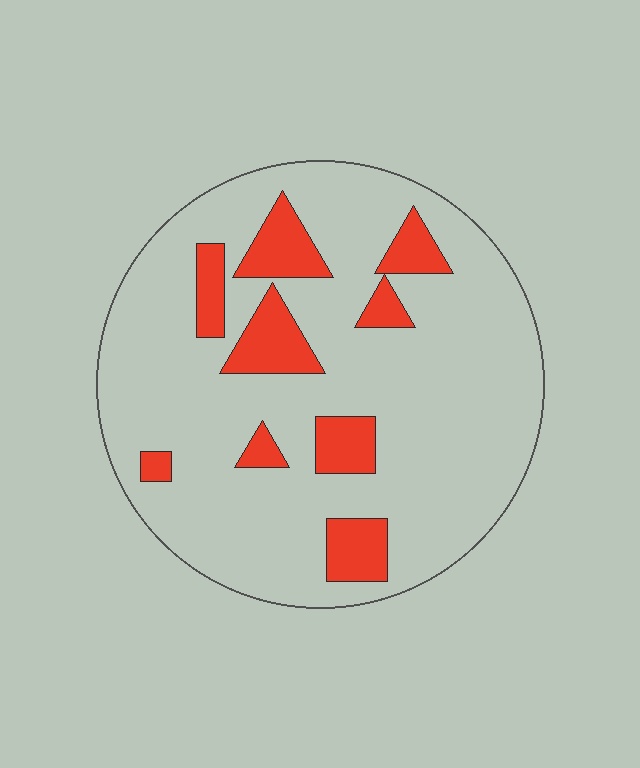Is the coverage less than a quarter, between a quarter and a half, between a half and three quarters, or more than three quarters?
Less than a quarter.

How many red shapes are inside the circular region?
9.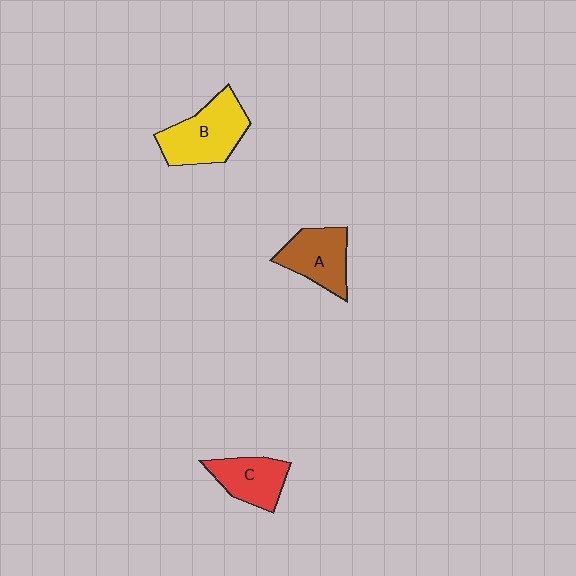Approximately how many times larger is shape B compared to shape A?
Approximately 1.3 times.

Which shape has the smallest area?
Shape C (red).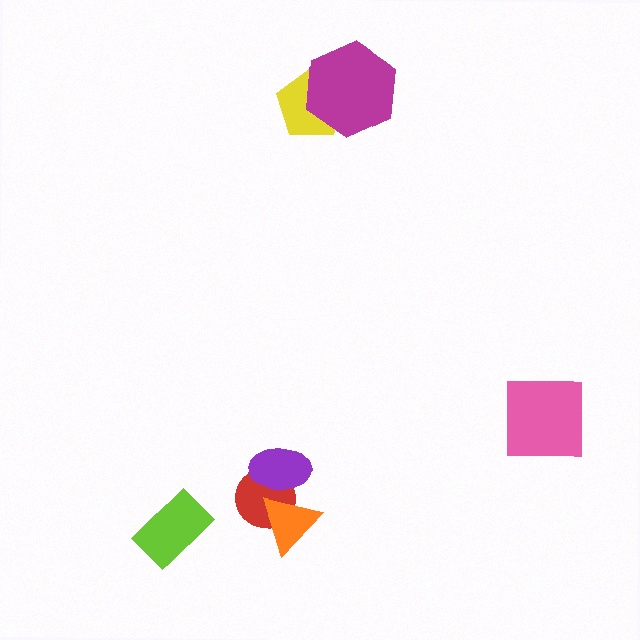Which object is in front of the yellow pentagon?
The magenta hexagon is in front of the yellow pentagon.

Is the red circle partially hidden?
Yes, it is partially covered by another shape.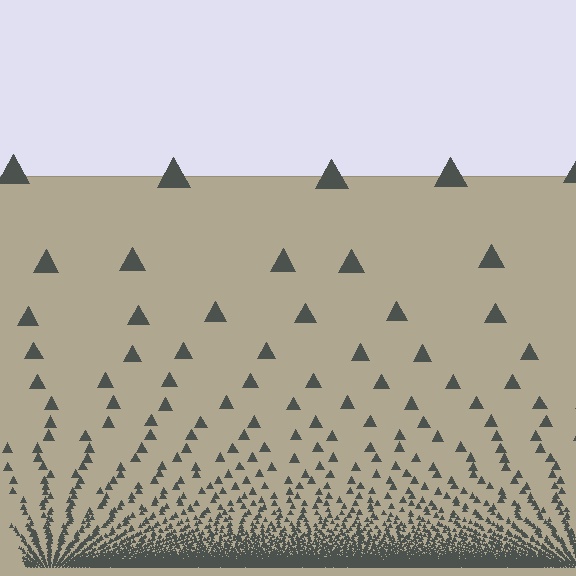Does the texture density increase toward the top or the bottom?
Density increases toward the bottom.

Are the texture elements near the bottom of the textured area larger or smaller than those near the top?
Smaller. The gradient is inverted — elements near the bottom are smaller and denser.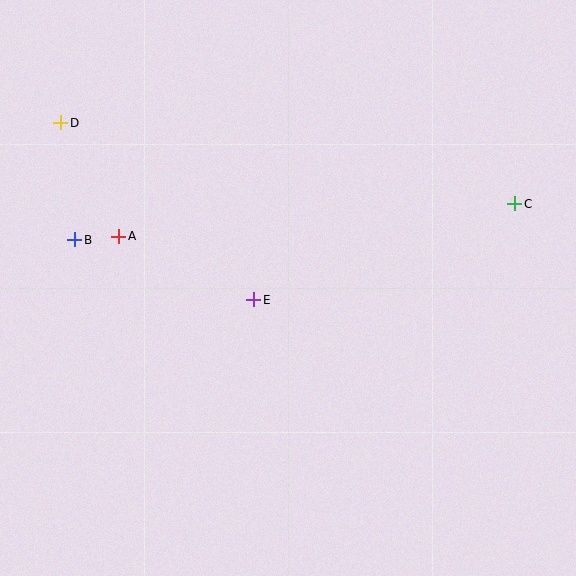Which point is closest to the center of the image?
Point E at (254, 300) is closest to the center.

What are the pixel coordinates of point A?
Point A is at (119, 236).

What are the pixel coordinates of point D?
Point D is at (61, 123).